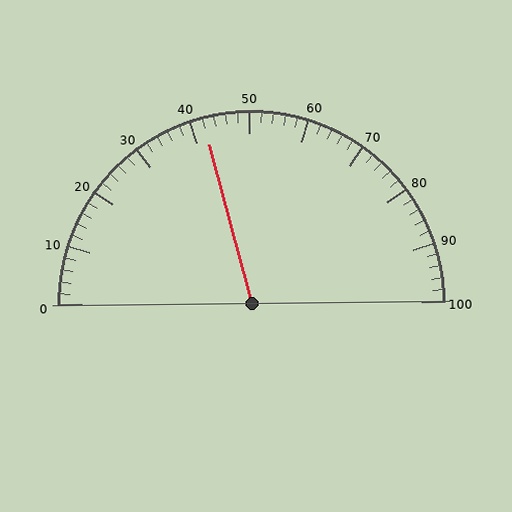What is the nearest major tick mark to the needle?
The nearest major tick mark is 40.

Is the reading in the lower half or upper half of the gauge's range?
The reading is in the lower half of the range (0 to 100).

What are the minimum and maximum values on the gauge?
The gauge ranges from 0 to 100.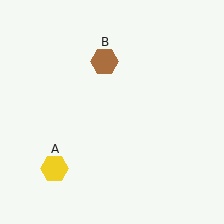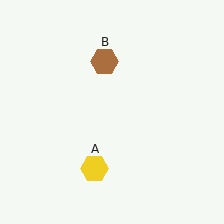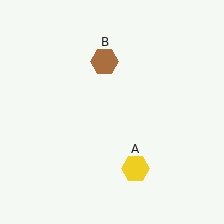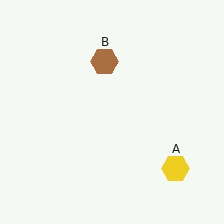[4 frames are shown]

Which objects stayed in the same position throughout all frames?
Brown hexagon (object B) remained stationary.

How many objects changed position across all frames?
1 object changed position: yellow hexagon (object A).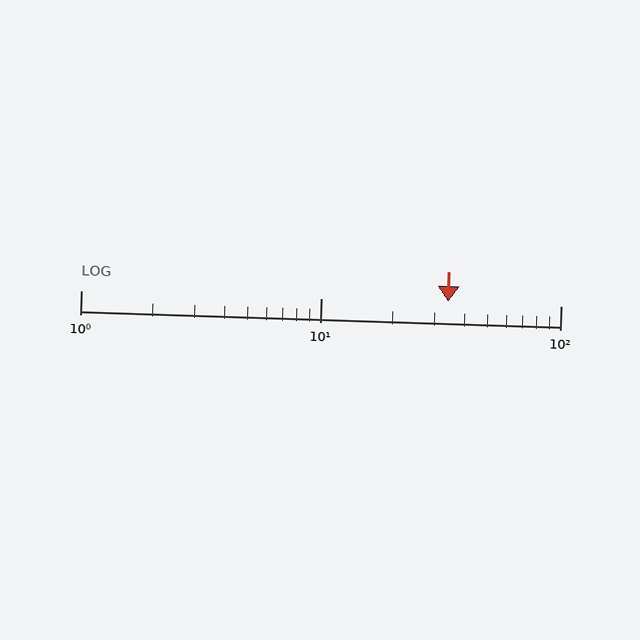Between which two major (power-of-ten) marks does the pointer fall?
The pointer is between 10 and 100.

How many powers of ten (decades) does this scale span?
The scale spans 2 decades, from 1 to 100.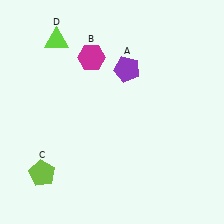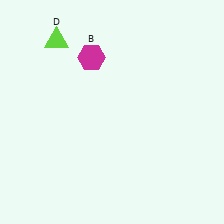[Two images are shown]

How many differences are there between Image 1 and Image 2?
There are 2 differences between the two images.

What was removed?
The lime pentagon (C), the purple pentagon (A) were removed in Image 2.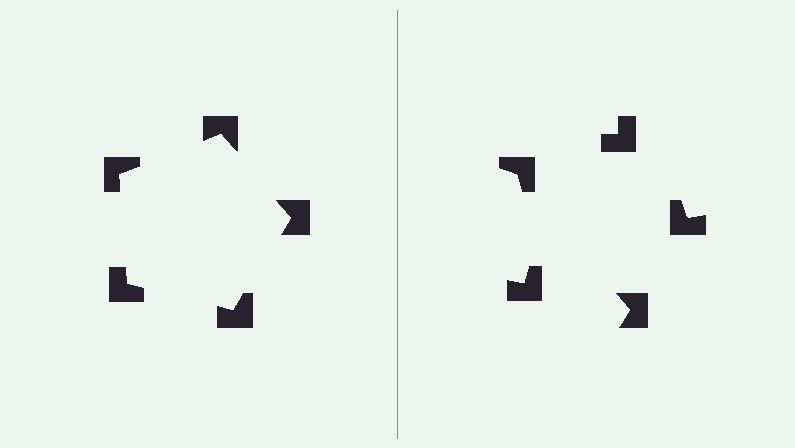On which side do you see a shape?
An illusory pentagon appears on the left side. On the right side the wedge cuts are rotated, so no coherent shape forms.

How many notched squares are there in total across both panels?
10 — 5 on each side.